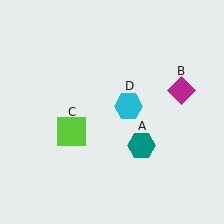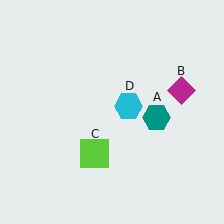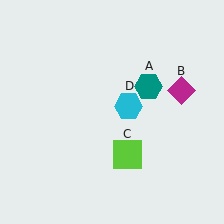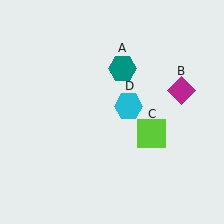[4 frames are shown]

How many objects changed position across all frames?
2 objects changed position: teal hexagon (object A), lime square (object C).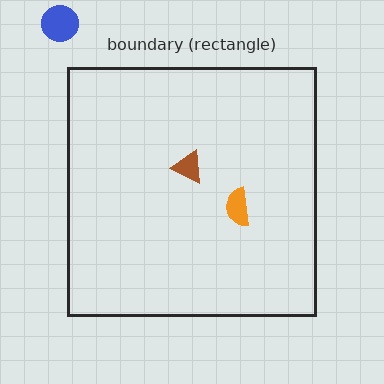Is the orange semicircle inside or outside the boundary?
Inside.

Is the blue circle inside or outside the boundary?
Outside.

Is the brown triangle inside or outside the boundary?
Inside.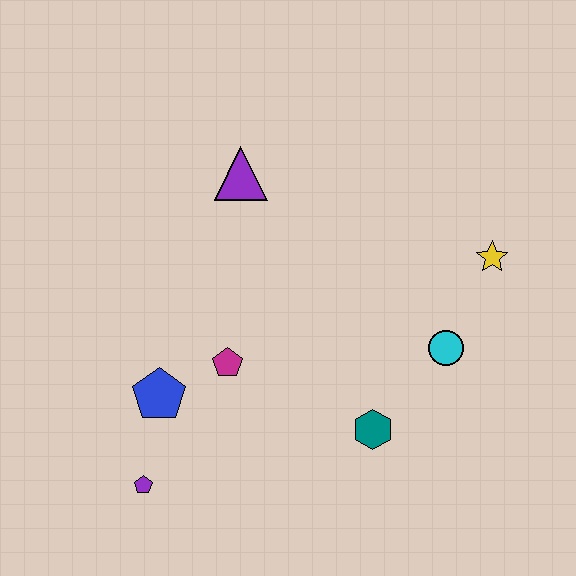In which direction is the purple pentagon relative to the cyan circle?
The purple pentagon is to the left of the cyan circle.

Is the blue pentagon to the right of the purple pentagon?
Yes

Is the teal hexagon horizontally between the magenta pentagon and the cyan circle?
Yes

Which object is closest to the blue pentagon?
The magenta pentagon is closest to the blue pentagon.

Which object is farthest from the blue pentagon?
The yellow star is farthest from the blue pentagon.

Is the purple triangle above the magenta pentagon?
Yes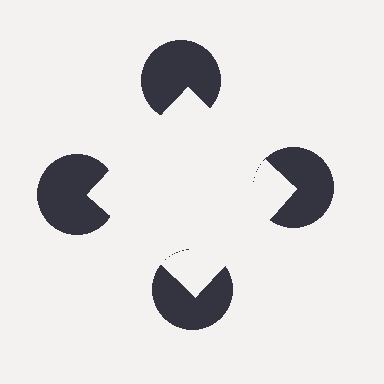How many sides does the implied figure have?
4 sides.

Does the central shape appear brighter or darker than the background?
It typically appears slightly brighter than the background, even though no actual brightness change is drawn.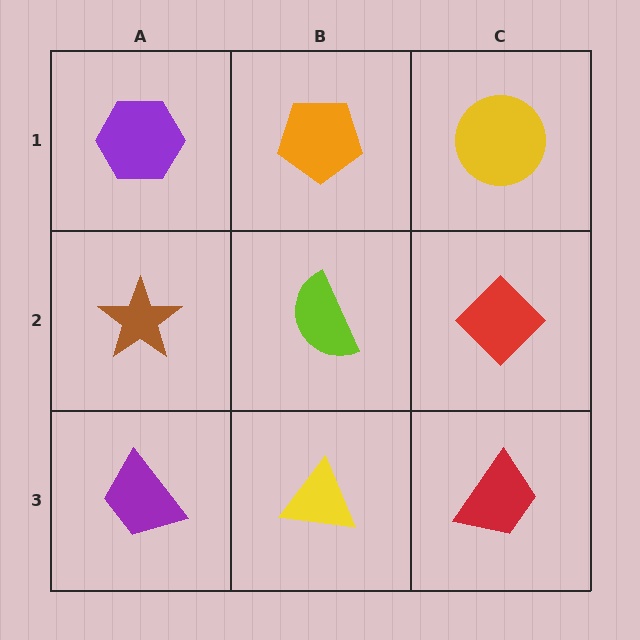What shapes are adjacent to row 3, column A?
A brown star (row 2, column A), a yellow triangle (row 3, column B).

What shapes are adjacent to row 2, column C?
A yellow circle (row 1, column C), a red trapezoid (row 3, column C), a lime semicircle (row 2, column B).